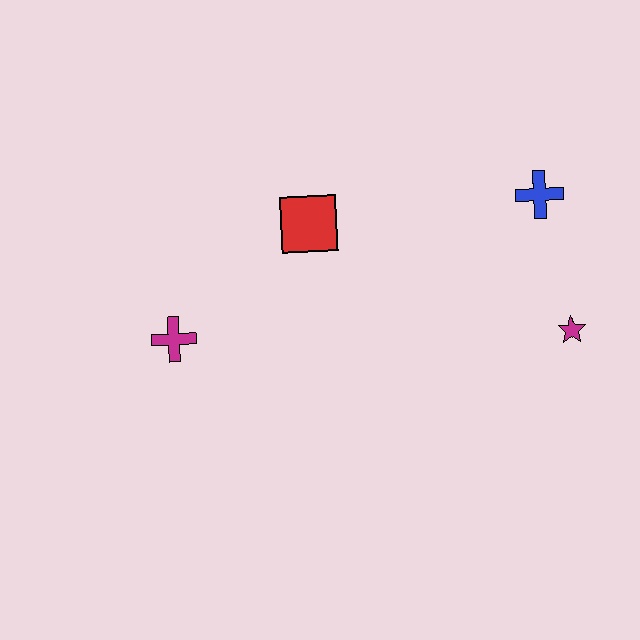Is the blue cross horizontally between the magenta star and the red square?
Yes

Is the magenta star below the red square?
Yes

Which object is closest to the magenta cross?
The red square is closest to the magenta cross.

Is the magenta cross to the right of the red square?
No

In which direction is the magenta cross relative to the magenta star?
The magenta cross is to the left of the magenta star.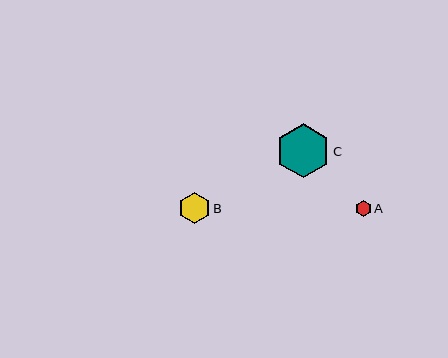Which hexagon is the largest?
Hexagon C is the largest with a size of approximately 54 pixels.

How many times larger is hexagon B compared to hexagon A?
Hexagon B is approximately 2.0 times the size of hexagon A.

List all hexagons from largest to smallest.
From largest to smallest: C, B, A.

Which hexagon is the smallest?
Hexagon A is the smallest with a size of approximately 16 pixels.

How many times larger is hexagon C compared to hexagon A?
Hexagon C is approximately 3.4 times the size of hexagon A.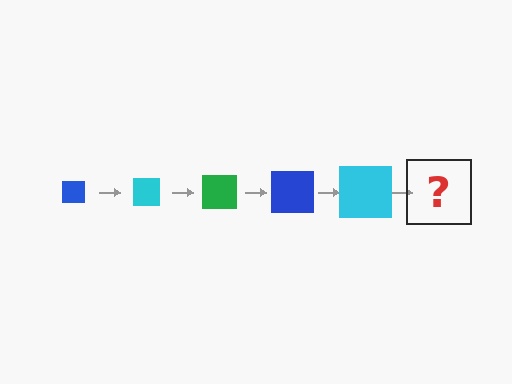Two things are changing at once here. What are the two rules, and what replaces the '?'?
The two rules are that the square grows larger each step and the color cycles through blue, cyan, and green. The '?' should be a green square, larger than the previous one.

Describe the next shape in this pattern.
It should be a green square, larger than the previous one.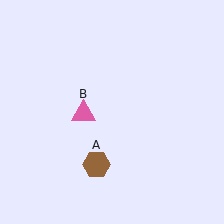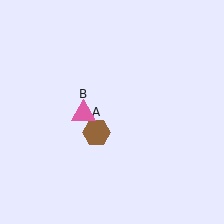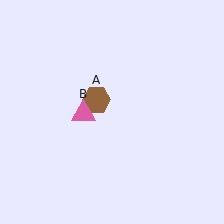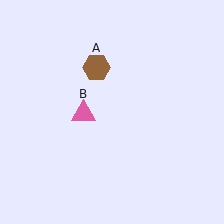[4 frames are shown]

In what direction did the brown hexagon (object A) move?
The brown hexagon (object A) moved up.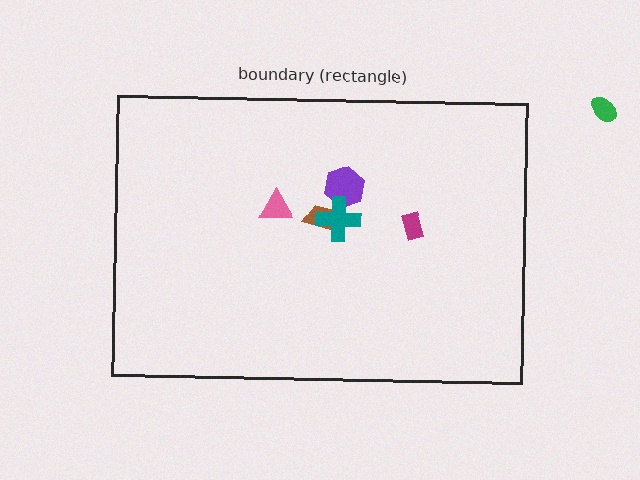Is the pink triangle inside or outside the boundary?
Inside.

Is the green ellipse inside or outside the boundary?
Outside.